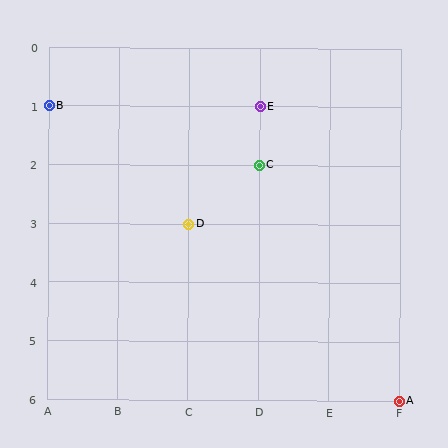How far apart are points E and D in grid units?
Points E and D are 1 column and 2 rows apart (about 2.2 grid units diagonally).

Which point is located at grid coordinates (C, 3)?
Point D is at (C, 3).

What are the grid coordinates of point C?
Point C is at grid coordinates (D, 2).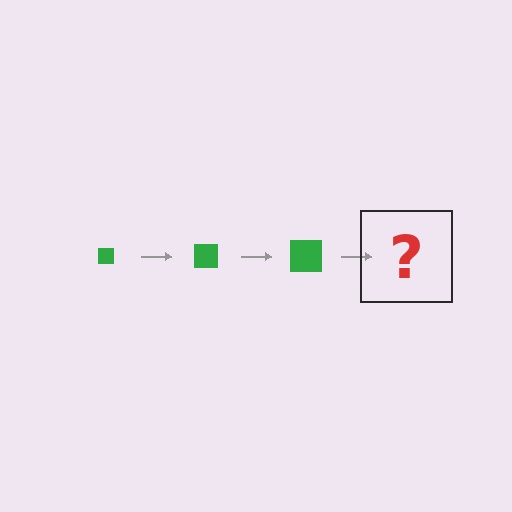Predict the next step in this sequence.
The next step is a green square, larger than the previous one.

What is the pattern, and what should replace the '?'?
The pattern is that the square gets progressively larger each step. The '?' should be a green square, larger than the previous one.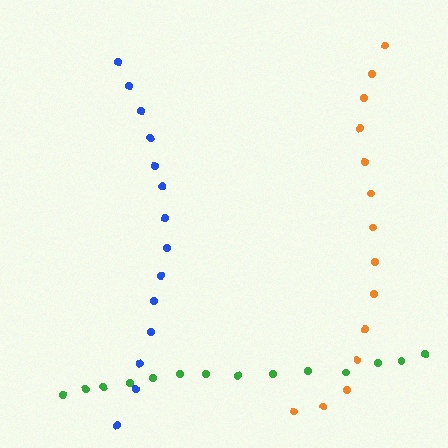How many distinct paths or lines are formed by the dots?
There are 3 distinct paths.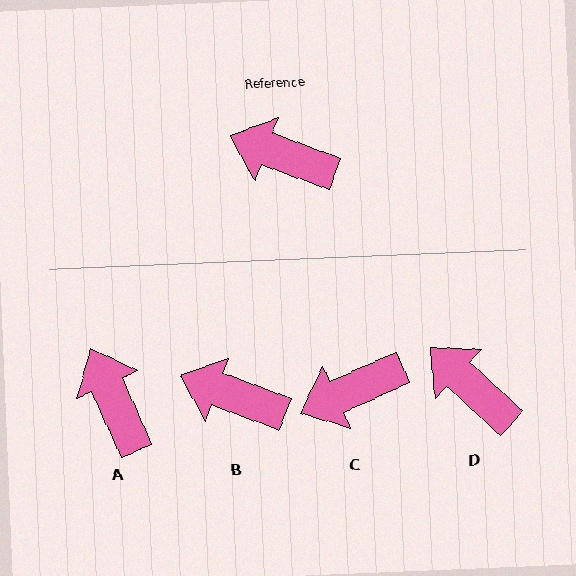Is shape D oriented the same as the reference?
No, it is off by about 23 degrees.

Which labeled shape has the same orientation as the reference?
B.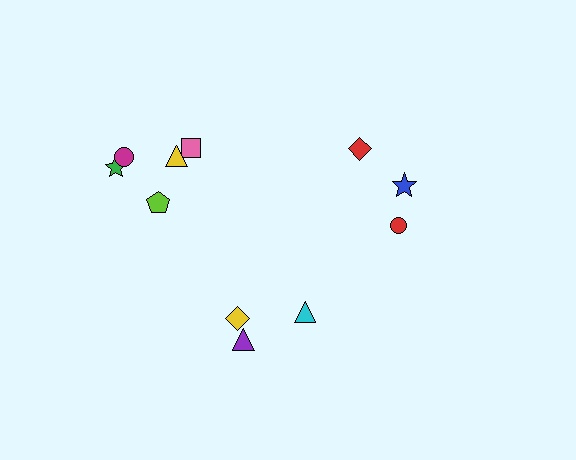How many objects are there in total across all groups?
There are 11 objects.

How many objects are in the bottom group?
There are 3 objects.